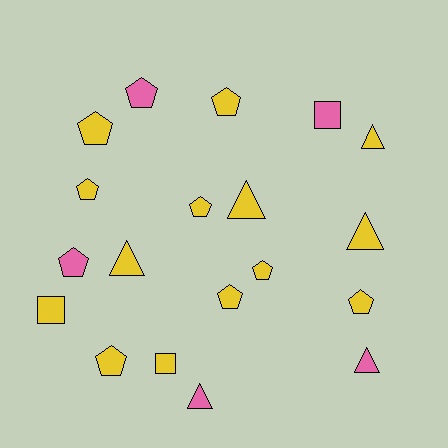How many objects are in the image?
There are 19 objects.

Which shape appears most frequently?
Pentagon, with 10 objects.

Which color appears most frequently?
Yellow, with 14 objects.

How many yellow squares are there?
There are 2 yellow squares.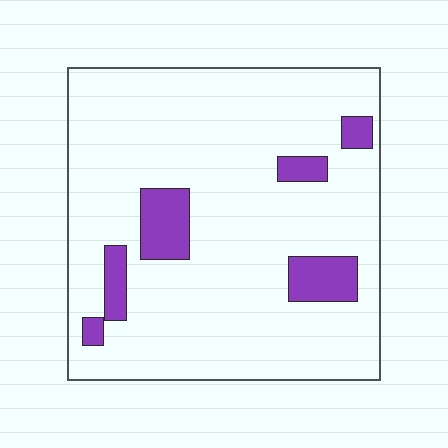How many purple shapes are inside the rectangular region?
6.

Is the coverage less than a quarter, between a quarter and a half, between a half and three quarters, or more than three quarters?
Less than a quarter.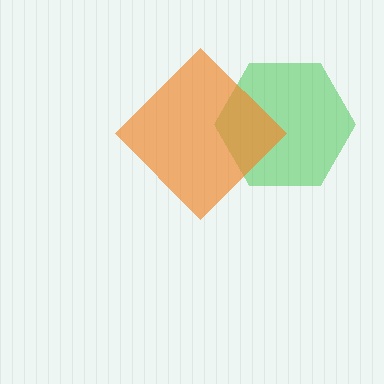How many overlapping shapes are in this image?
There are 2 overlapping shapes in the image.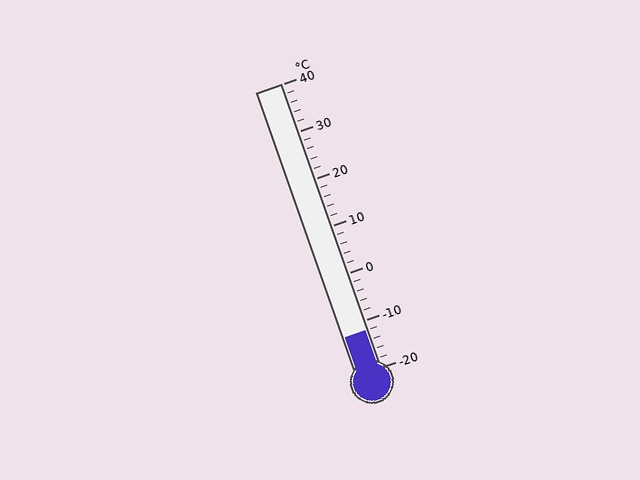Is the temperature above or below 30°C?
The temperature is below 30°C.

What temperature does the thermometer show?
The thermometer shows approximately -12°C.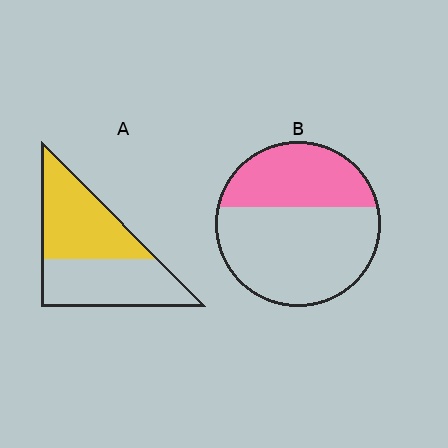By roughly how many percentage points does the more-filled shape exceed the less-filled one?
By roughly 15 percentage points (A over B).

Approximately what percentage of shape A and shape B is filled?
A is approximately 50% and B is approximately 35%.